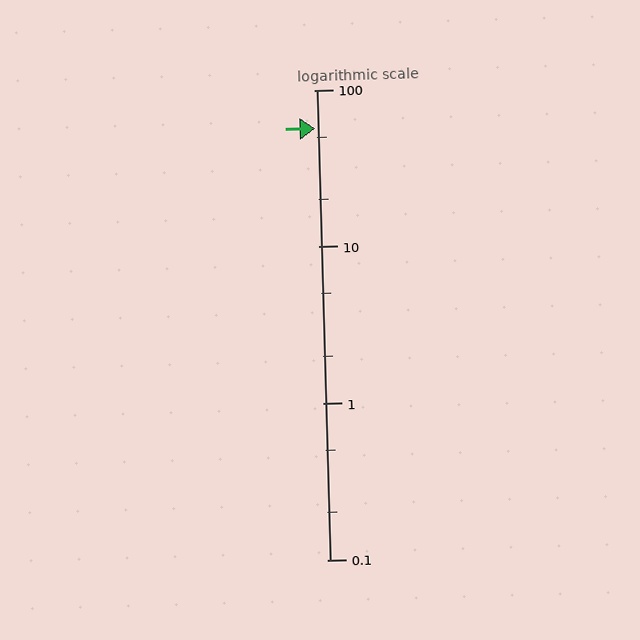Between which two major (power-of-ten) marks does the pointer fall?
The pointer is between 10 and 100.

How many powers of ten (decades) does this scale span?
The scale spans 3 decades, from 0.1 to 100.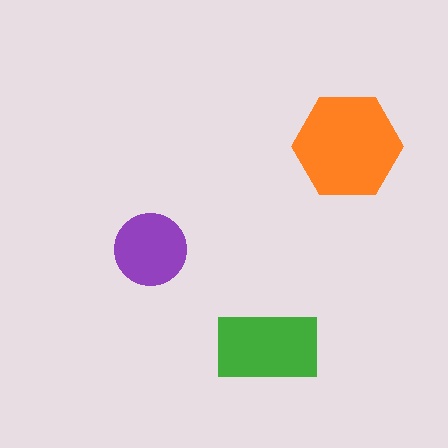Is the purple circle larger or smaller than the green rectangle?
Smaller.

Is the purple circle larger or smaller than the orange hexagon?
Smaller.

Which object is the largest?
The orange hexagon.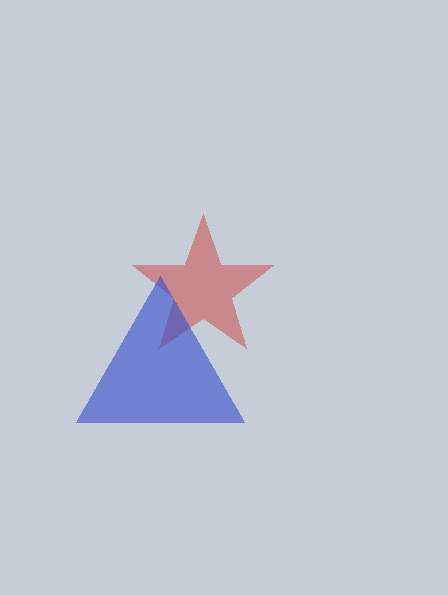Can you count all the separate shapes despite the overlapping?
Yes, there are 2 separate shapes.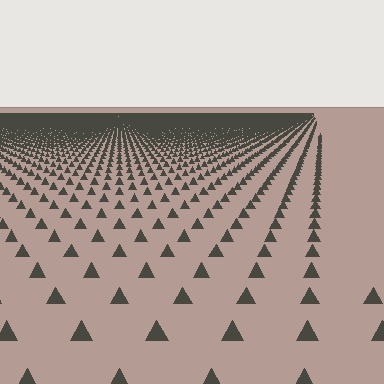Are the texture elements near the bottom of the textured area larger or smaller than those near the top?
Larger. Near the bottom, elements are closer to the viewer and appear at a bigger on-screen size.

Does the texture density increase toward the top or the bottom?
Density increases toward the top.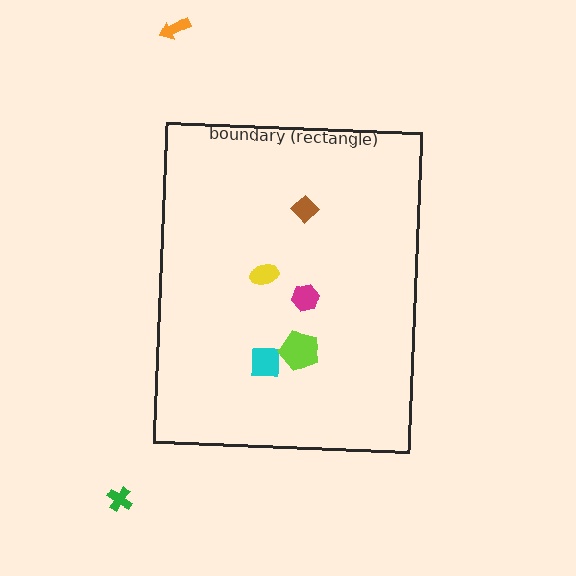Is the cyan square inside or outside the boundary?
Inside.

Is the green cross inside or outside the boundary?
Outside.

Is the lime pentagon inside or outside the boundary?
Inside.